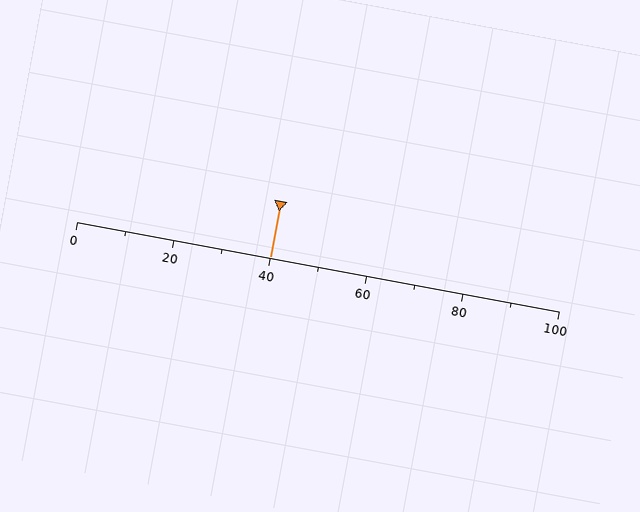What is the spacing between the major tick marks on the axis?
The major ticks are spaced 20 apart.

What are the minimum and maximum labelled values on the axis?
The axis runs from 0 to 100.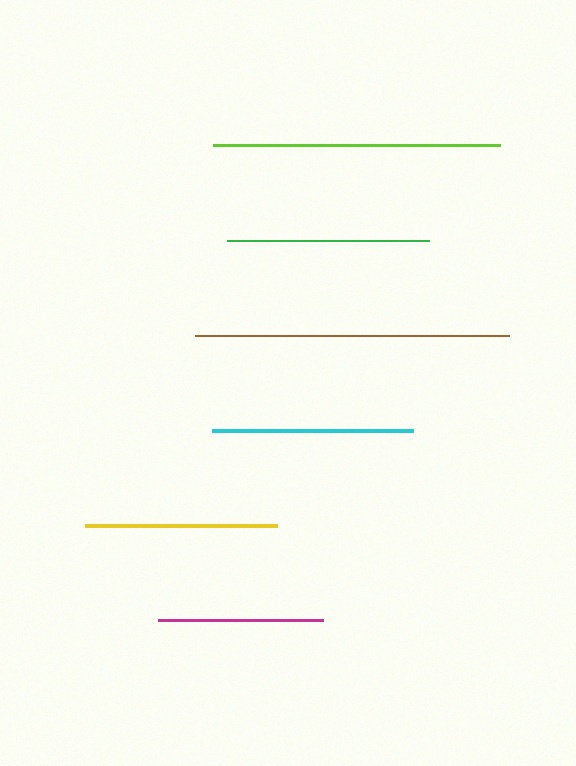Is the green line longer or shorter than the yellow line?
The green line is longer than the yellow line.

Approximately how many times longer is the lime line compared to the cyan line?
The lime line is approximately 1.4 times the length of the cyan line.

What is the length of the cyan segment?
The cyan segment is approximately 201 pixels long.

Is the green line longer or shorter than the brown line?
The brown line is longer than the green line.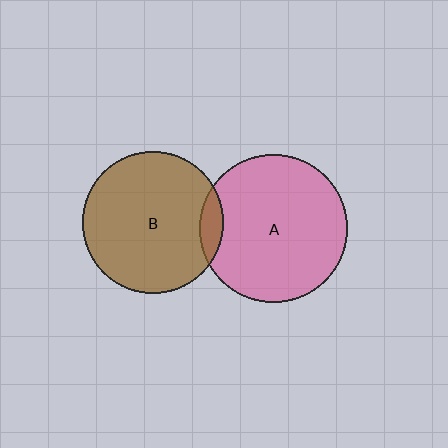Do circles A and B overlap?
Yes.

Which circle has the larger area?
Circle A (pink).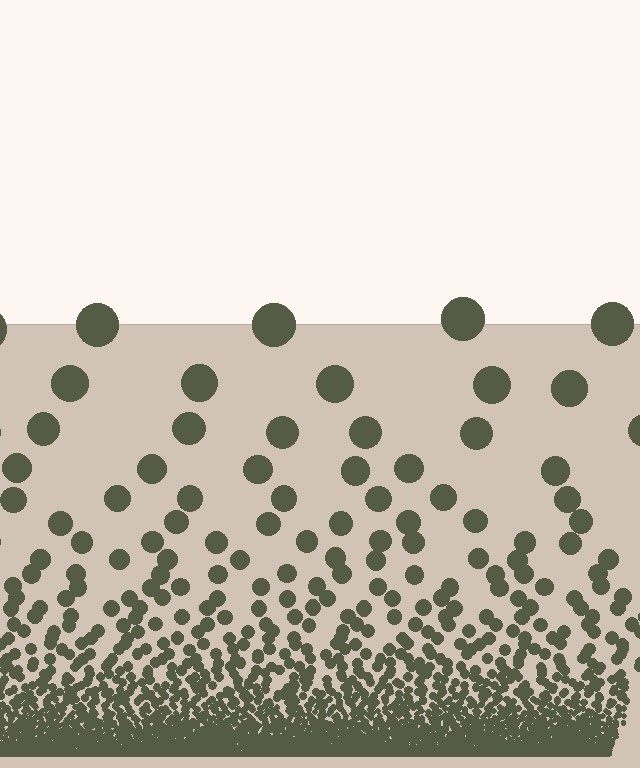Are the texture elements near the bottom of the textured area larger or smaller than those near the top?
Smaller. The gradient is inverted — elements near the bottom are smaller and denser.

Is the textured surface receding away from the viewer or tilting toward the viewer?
The surface appears to tilt toward the viewer. Texture elements get larger and sparser toward the top.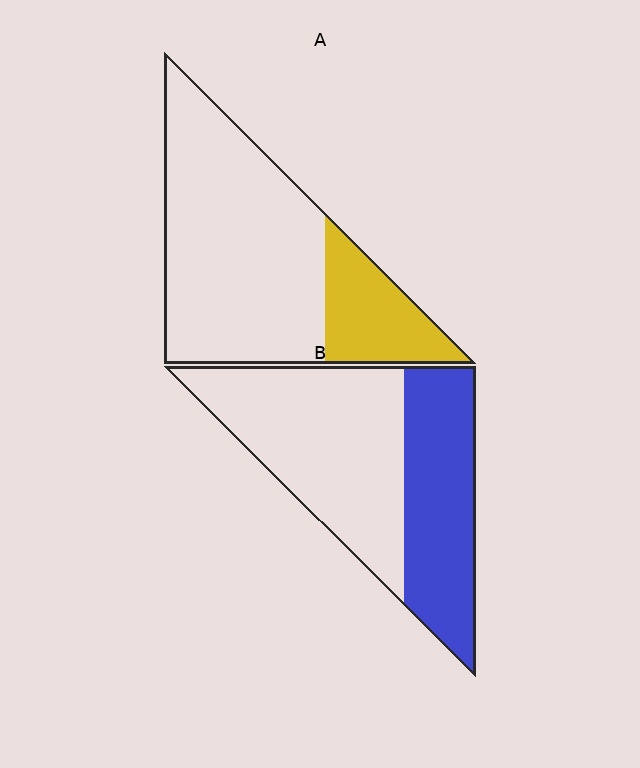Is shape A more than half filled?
No.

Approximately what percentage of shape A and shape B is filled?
A is approximately 25% and B is approximately 40%.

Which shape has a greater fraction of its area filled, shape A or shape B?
Shape B.